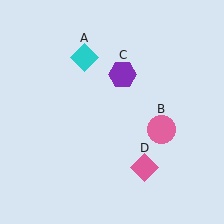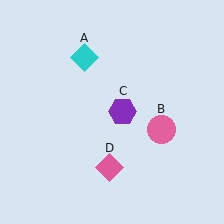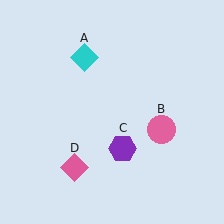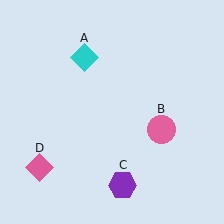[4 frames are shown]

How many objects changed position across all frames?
2 objects changed position: purple hexagon (object C), pink diamond (object D).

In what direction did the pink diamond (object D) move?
The pink diamond (object D) moved left.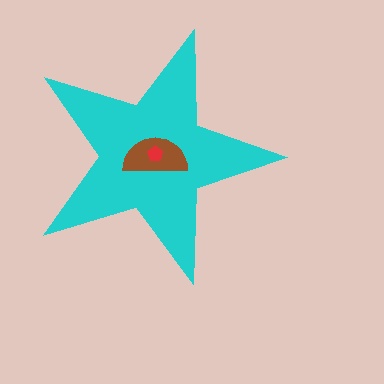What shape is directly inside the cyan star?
The brown semicircle.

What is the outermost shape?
The cyan star.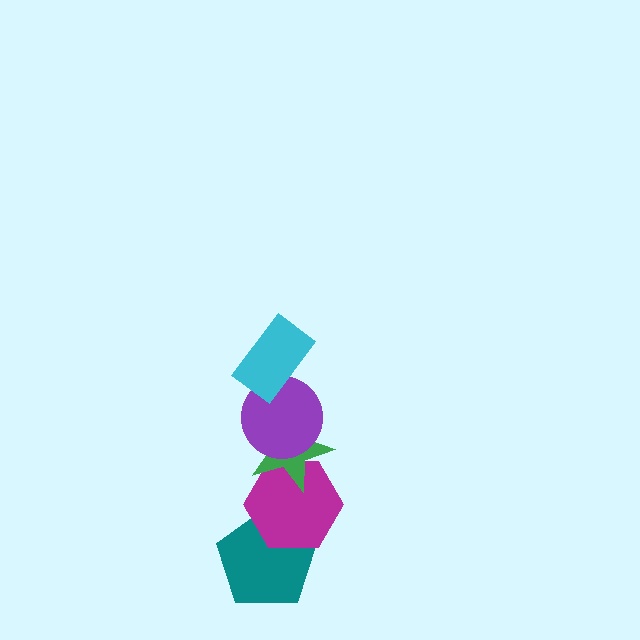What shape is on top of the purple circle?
The cyan rectangle is on top of the purple circle.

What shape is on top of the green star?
The purple circle is on top of the green star.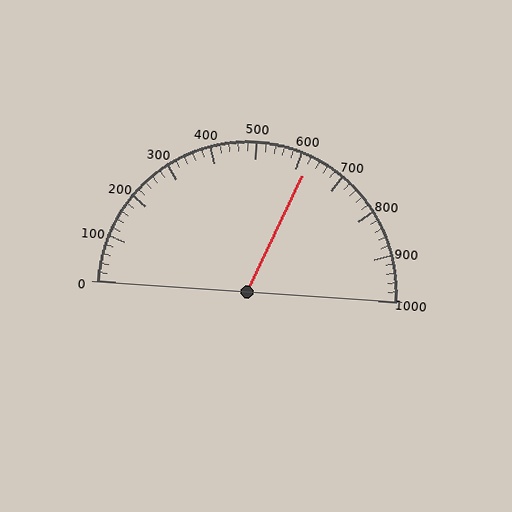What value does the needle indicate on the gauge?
The needle indicates approximately 620.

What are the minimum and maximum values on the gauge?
The gauge ranges from 0 to 1000.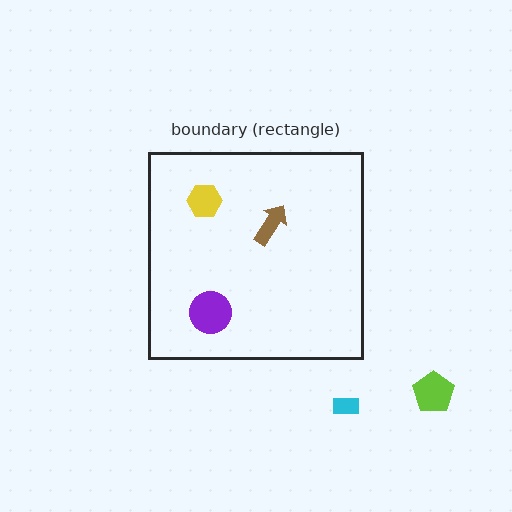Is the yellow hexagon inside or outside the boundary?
Inside.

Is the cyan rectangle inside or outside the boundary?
Outside.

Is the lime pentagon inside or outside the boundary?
Outside.